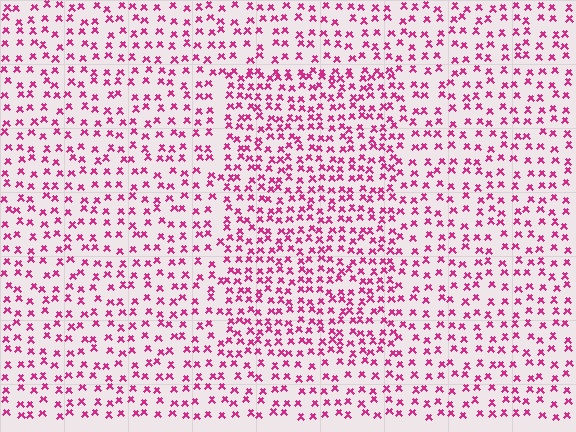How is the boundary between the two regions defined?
The boundary is defined by a change in element density (approximately 1.6x ratio). All elements are the same color, size, and shape.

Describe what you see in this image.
The image contains small magenta elements arranged at two different densities. A rectangle-shaped region is visible where the elements are more densely packed than the surrounding area.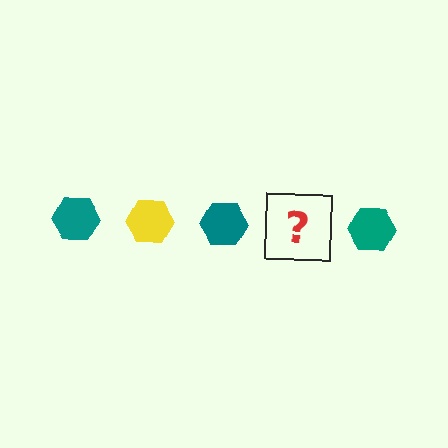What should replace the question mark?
The question mark should be replaced with a yellow hexagon.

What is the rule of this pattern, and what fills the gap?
The rule is that the pattern cycles through teal, yellow hexagons. The gap should be filled with a yellow hexagon.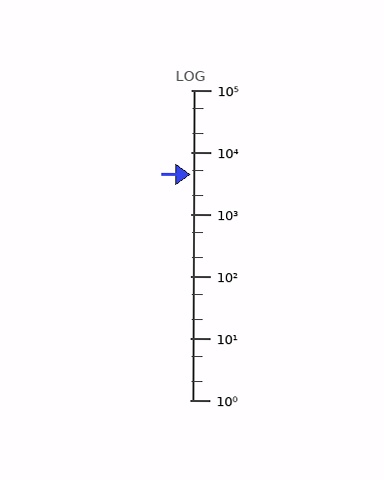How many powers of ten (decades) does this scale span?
The scale spans 5 decades, from 1 to 100000.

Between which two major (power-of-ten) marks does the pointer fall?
The pointer is between 1000 and 10000.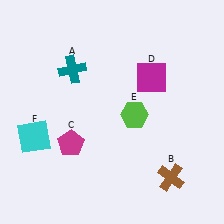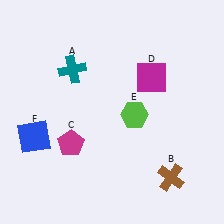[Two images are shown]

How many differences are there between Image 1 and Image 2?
There is 1 difference between the two images.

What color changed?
The square (F) changed from cyan in Image 1 to blue in Image 2.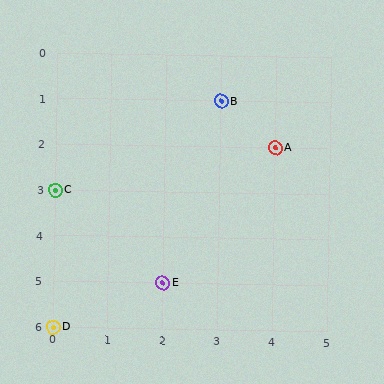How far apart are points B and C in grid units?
Points B and C are 3 columns and 2 rows apart (about 3.6 grid units diagonally).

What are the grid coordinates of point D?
Point D is at grid coordinates (0, 6).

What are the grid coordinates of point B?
Point B is at grid coordinates (3, 1).